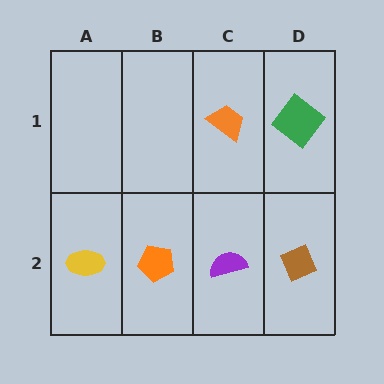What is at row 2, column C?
A purple semicircle.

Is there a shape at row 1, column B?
No, that cell is empty.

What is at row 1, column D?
A green diamond.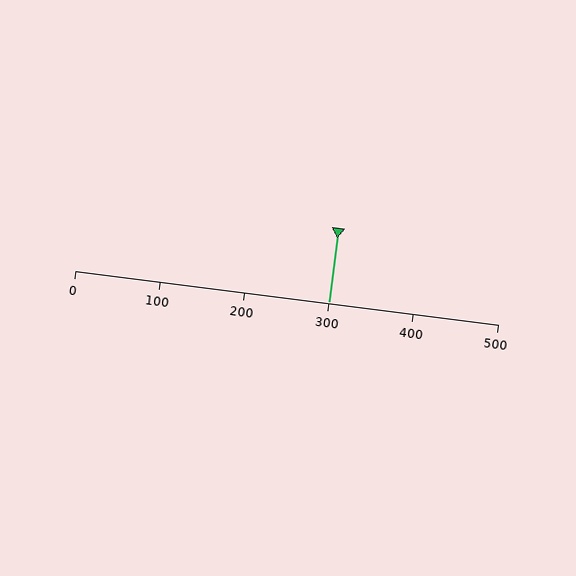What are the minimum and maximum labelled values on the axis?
The axis runs from 0 to 500.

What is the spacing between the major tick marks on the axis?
The major ticks are spaced 100 apart.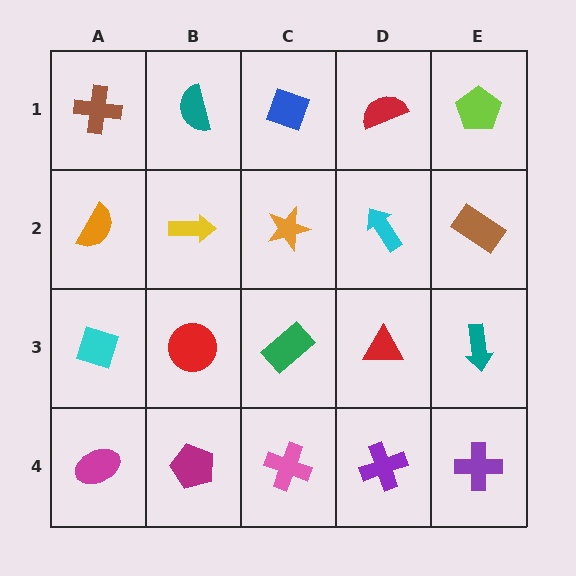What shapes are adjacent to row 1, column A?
An orange semicircle (row 2, column A), a teal semicircle (row 1, column B).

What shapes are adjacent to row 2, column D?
A red semicircle (row 1, column D), a red triangle (row 3, column D), an orange star (row 2, column C), a brown rectangle (row 2, column E).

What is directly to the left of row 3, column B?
A cyan diamond.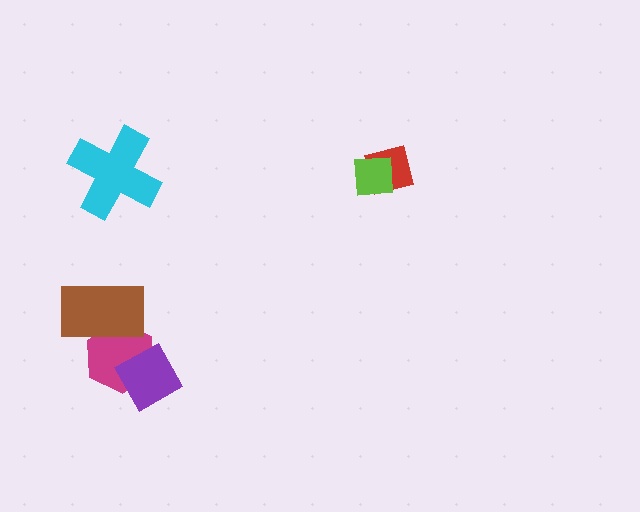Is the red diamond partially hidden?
Yes, it is partially covered by another shape.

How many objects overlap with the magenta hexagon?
2 objects overlap with the magenta hexagon.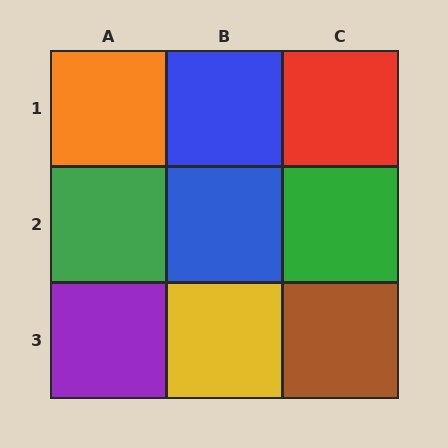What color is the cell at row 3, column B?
Yellow.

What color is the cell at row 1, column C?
Red.